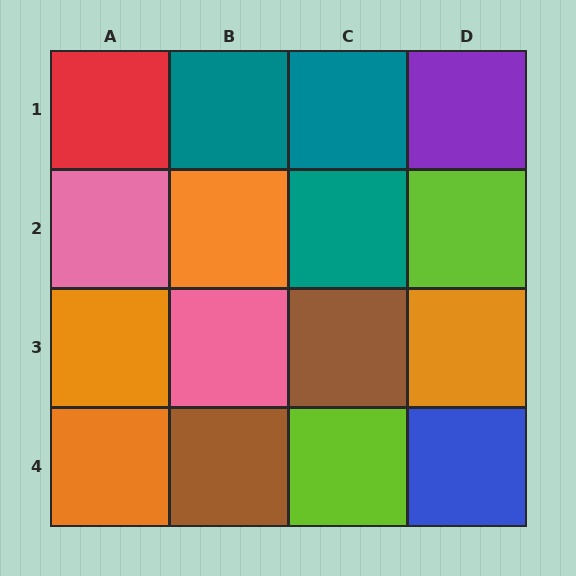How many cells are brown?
2 cells are brown.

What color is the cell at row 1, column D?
Purple.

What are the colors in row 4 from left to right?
Orange, brown, lime, blue.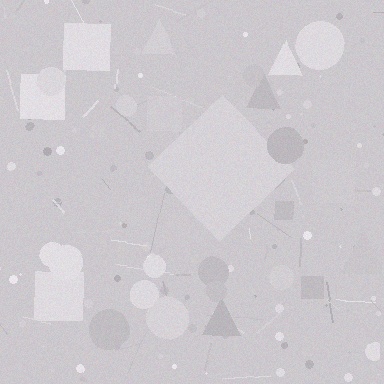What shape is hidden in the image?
A diamond is hidden in the image.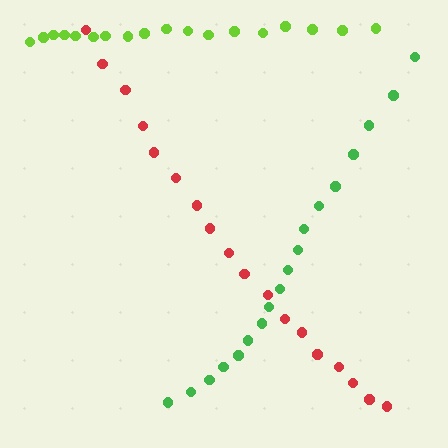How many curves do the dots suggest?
There are 3 distinct paths.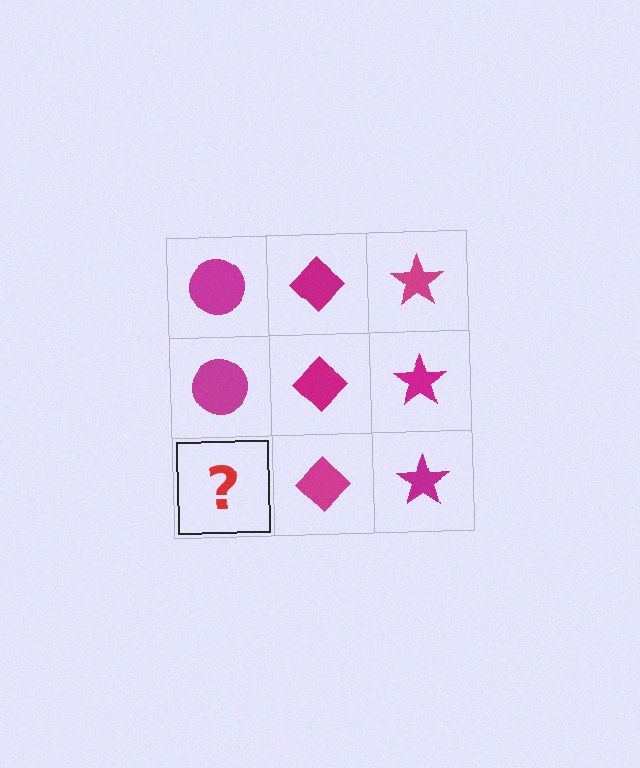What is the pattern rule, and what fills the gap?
The rule is that each column has a consistent shape. The gap should be filled with a magenta circle.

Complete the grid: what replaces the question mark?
The question mark should be replaced with a magenta circle.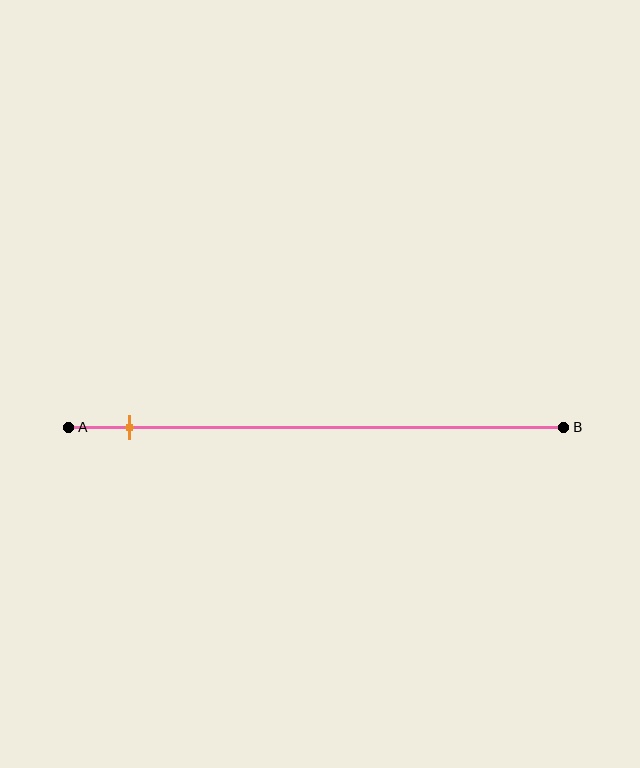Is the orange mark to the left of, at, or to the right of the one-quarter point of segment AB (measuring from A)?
The orange mark is to the left of the one-quarter point of segment AB.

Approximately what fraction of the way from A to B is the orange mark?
The orange mark is approximately 10% of the way from A to B.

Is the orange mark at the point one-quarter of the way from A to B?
No, the mark is at about 10% from A, not at the 25% one-quarter point.